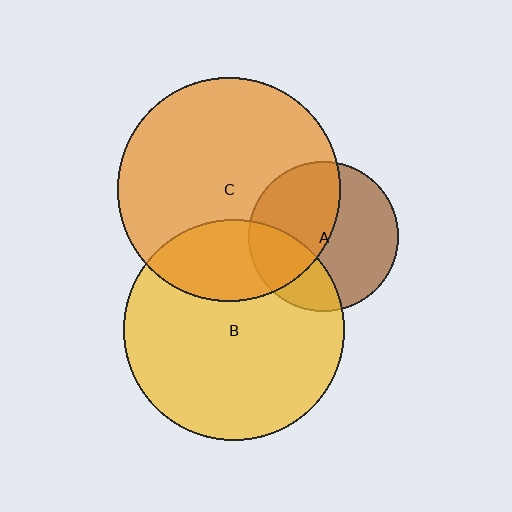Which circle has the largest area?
Circle C (orange).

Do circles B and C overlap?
Yes.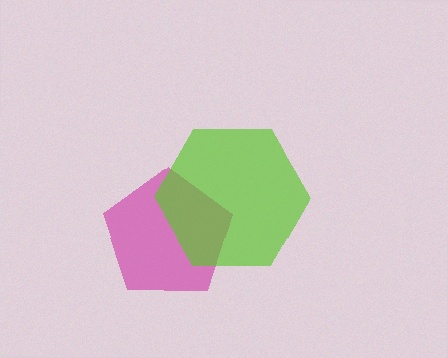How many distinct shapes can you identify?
There are 2 distinct shapes: a magenta pentagon, a lime hexagon.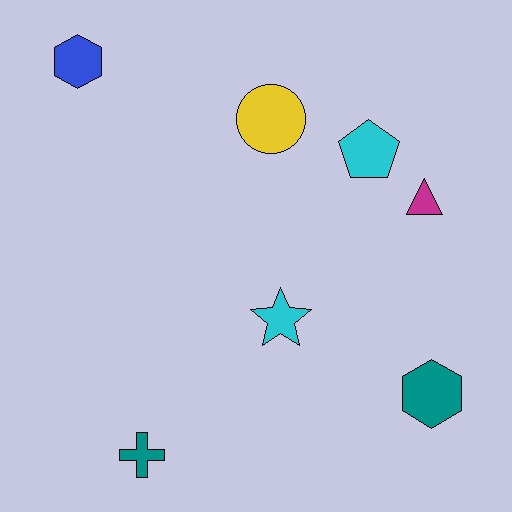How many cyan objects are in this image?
There are 2 cyan objects.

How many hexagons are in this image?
There are 2 hexagons.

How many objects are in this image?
There are 7 objects.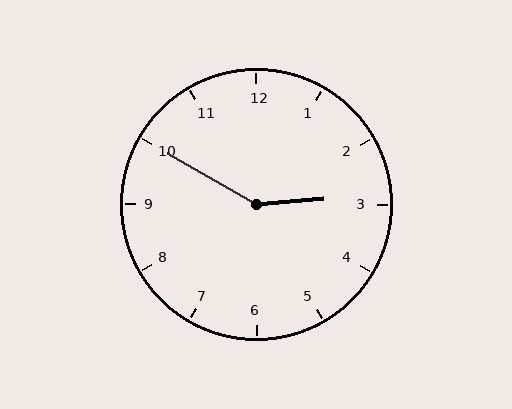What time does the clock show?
2:50.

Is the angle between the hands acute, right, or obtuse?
It is obtuse.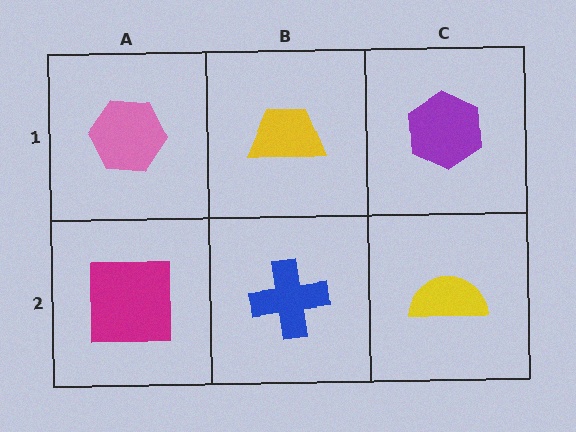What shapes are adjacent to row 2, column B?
A yellow trapezoid (row 1, column B), a magenta square (row 2, column A), a yellow semicircle (row 2, column C).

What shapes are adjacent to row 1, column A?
A magenta square (row 2, column A), a yellow trapezoid (row 1, column B).